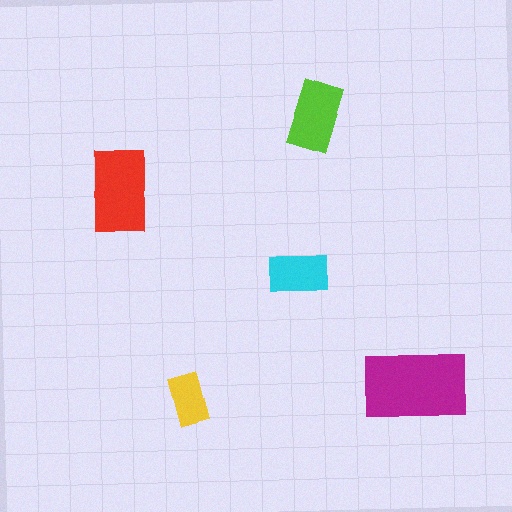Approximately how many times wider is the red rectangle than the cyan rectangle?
About 1.5 times wider.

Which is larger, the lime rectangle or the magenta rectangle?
The magenta one.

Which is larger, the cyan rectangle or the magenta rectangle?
The magenta one.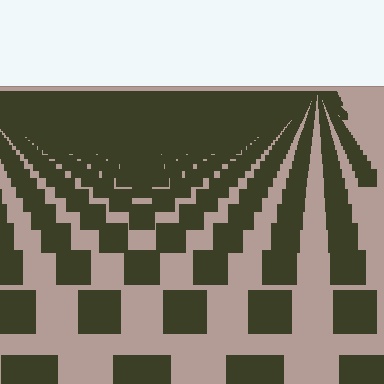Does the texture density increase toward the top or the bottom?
Density increases toward the top.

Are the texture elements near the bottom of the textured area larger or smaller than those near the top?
Larger. Near the bottom, elements are closer to the viewer and appear at a bigger on-screen size.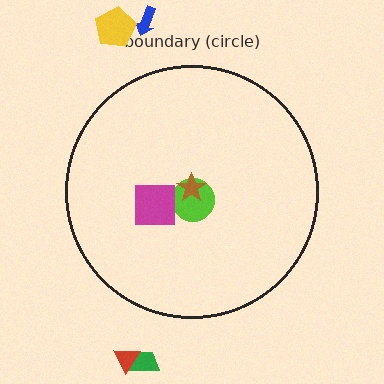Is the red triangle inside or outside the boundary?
Outside.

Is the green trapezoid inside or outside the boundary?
Outside.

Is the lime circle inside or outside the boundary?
Inside.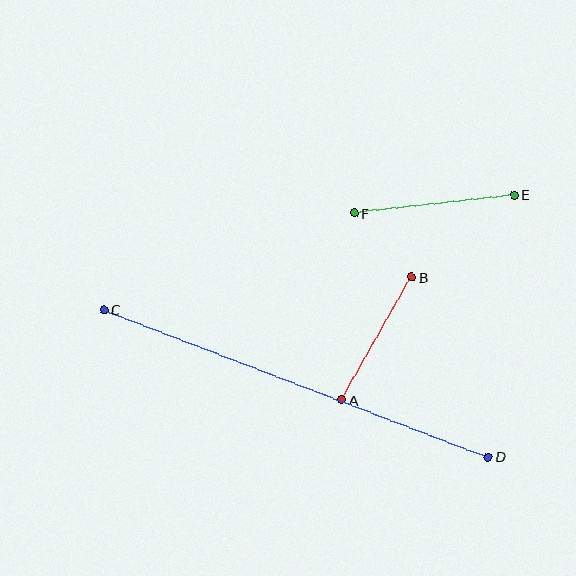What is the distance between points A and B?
The distance is approximately 141 pixels.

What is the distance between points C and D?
The distance is approximately 412 pixels.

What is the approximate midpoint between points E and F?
The midpoint is at approximately (434, 204) pixels.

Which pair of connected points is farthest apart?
Points C and D are farthest apart.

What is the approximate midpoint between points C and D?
The midpoint is at approximately (296, 383) pixels.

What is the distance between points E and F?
The distance is approximately 161 pixels.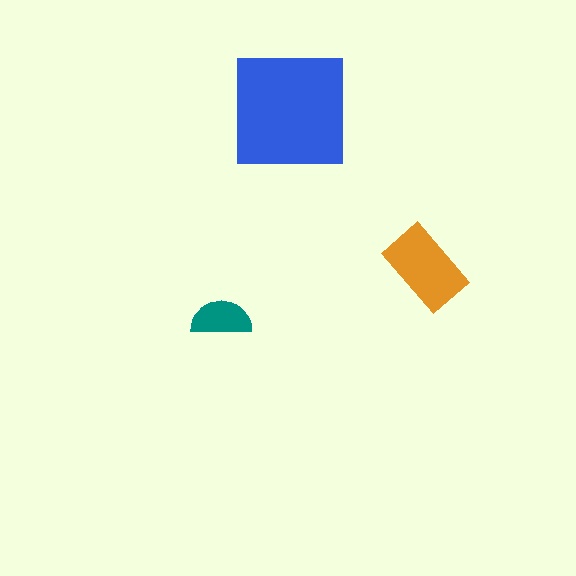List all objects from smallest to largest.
The teal semicircle, the orange rectangle, the blue square.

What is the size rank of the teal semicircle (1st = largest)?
3rd.